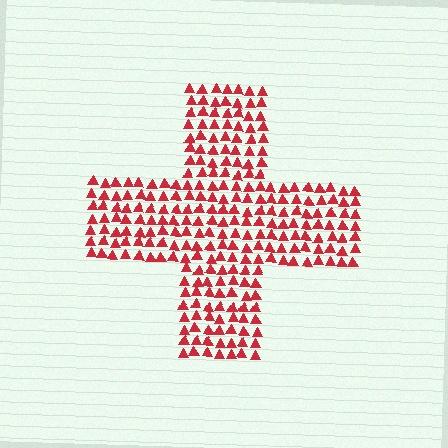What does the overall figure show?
The overall figure shows a cross.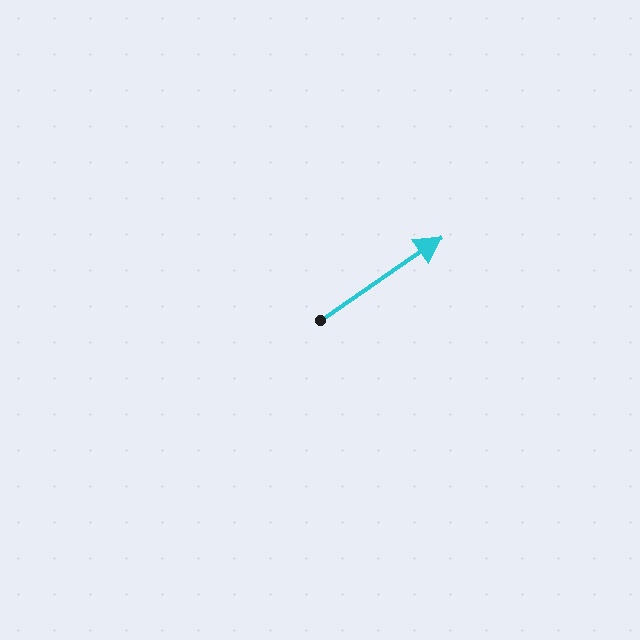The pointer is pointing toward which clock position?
Roughly 2 o'clock.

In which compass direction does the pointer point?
Northeast.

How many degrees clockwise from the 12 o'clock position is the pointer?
Approximately 55 degrees.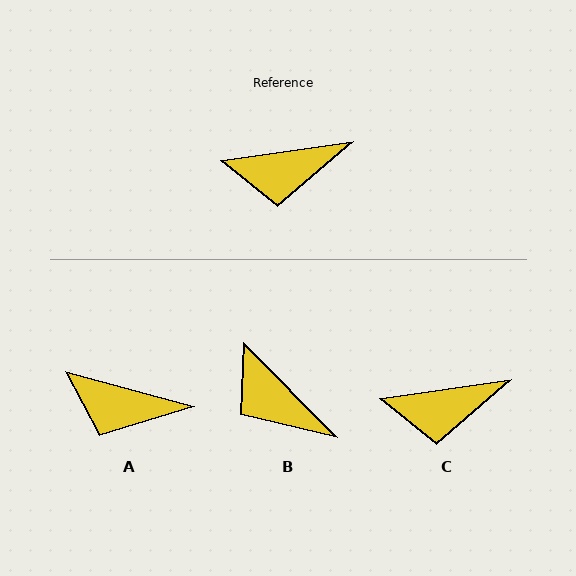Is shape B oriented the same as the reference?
No, it is off by about 53 degrees.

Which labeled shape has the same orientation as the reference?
C.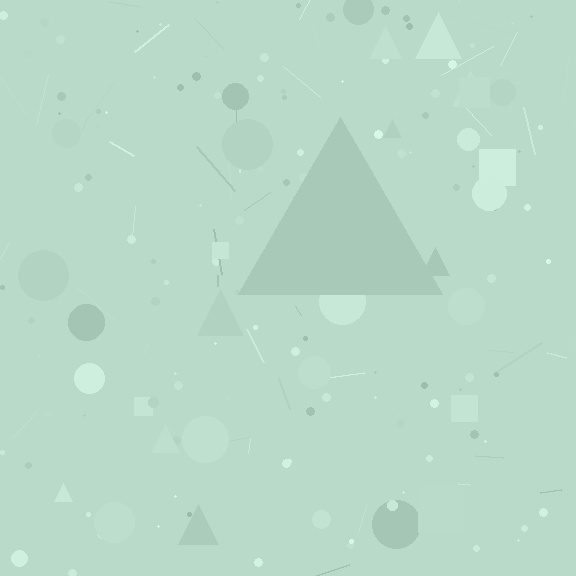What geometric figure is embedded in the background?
A triangle is embedded in the background.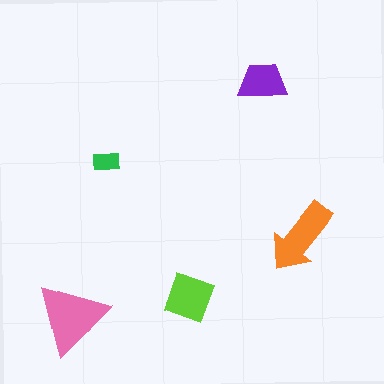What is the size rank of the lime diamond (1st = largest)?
3rd.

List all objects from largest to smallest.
The pink triangle, the orange arrow, the lime diamond, the purple trapezoid, the green rectangle.